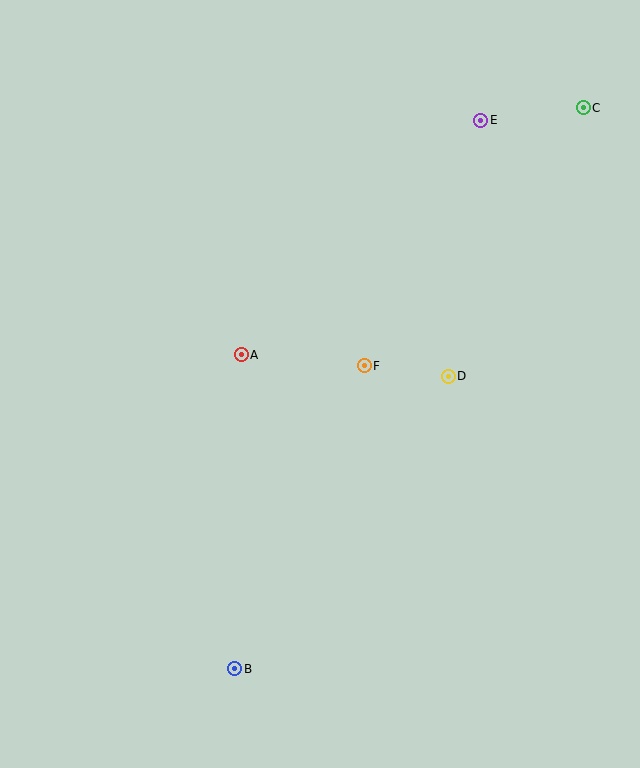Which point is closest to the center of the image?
Point F at (364, 366) is closest to the center.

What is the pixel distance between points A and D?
The distance between A and D is 208 pixels.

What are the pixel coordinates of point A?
Point A is at (241, 355).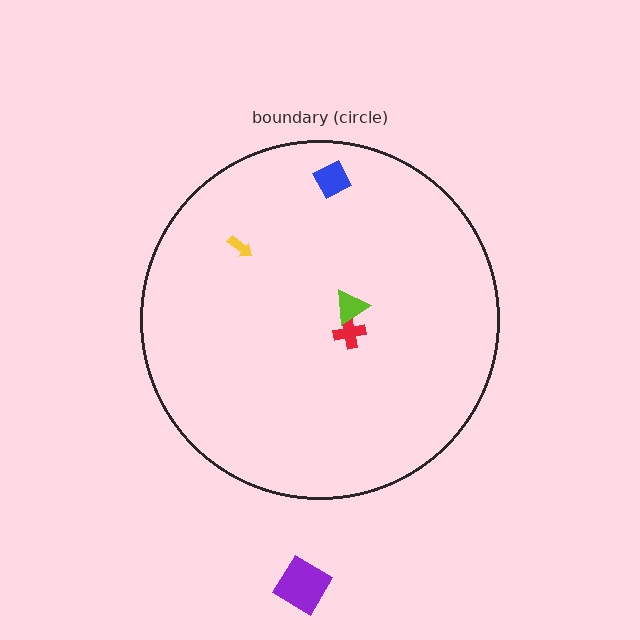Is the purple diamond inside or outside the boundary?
Outside.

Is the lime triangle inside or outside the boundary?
Inside.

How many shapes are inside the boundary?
4 inside, 1 outside.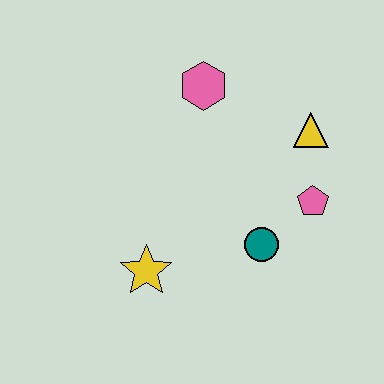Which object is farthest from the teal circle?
The pink hexagon is farthest from the teal circle.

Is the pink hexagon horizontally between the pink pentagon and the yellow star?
Yes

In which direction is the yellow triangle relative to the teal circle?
The yellow triangle is above the teal circle.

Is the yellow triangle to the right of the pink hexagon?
Yes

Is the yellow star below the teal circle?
Yes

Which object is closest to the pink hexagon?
The yellow triangle is closest to the pink hexagon.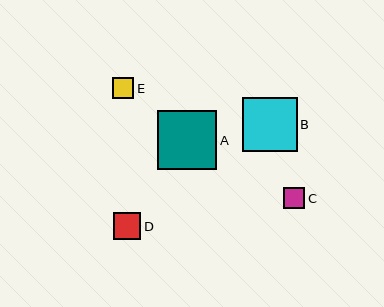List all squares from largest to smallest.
From largest to smallest: A, B, D, E, C.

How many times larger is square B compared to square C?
Square B is approximately 2.6 times the size of square C.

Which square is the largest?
Square A is the largest with a size of approximately 59 pixels.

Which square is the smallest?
Square C is the smallest with a size of approximately 21 pixels.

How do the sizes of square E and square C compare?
Square E and square C are approximately the same size.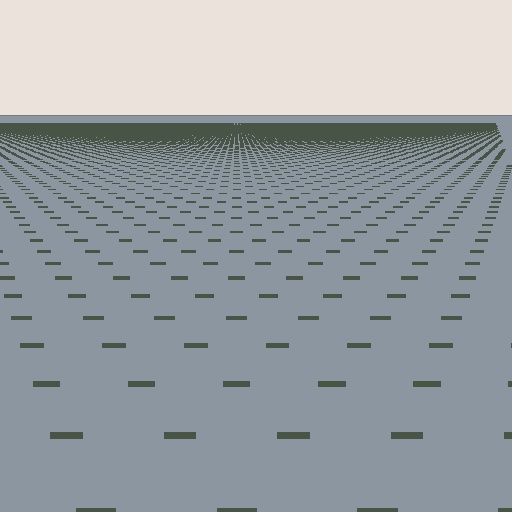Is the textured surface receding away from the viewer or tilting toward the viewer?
The surface is receding away from the viewer. Texture elements get smaller and denser toward the top.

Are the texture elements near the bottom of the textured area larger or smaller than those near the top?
Larger. Near the bottom, elements are closer to the viewer and appear at a bigger on-screen size.